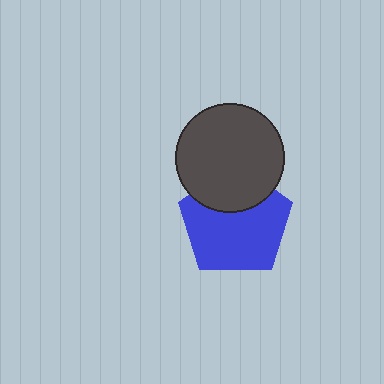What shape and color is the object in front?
The object in front is a dark gray circle.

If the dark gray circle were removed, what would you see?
You would see the complete blue pentagon.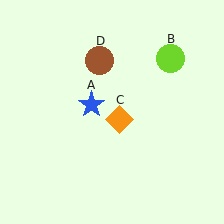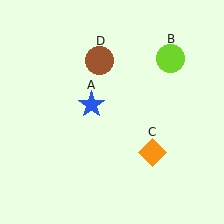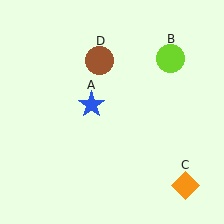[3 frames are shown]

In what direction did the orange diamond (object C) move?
The orange diamond (object C) moved down and to the right.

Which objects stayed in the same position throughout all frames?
Blue star (object A) and lime circle (object B) and brown circle (object D) remained stationary.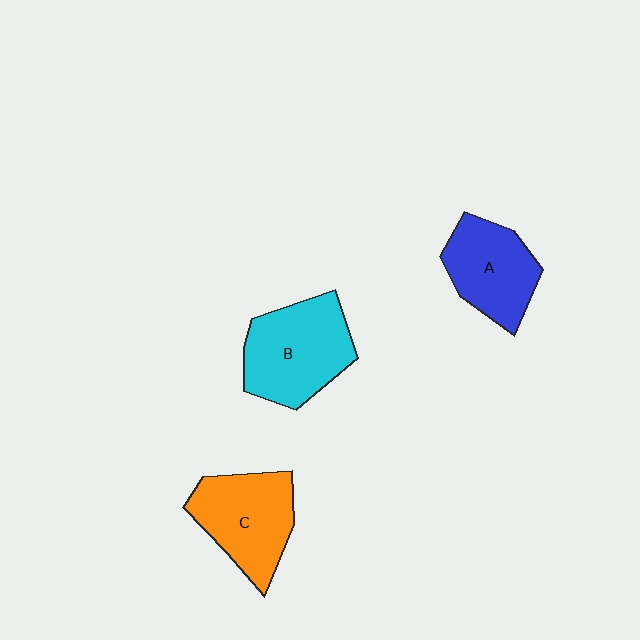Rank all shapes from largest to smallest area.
From largest to smallest: B (cyan), C (orange), A (blue).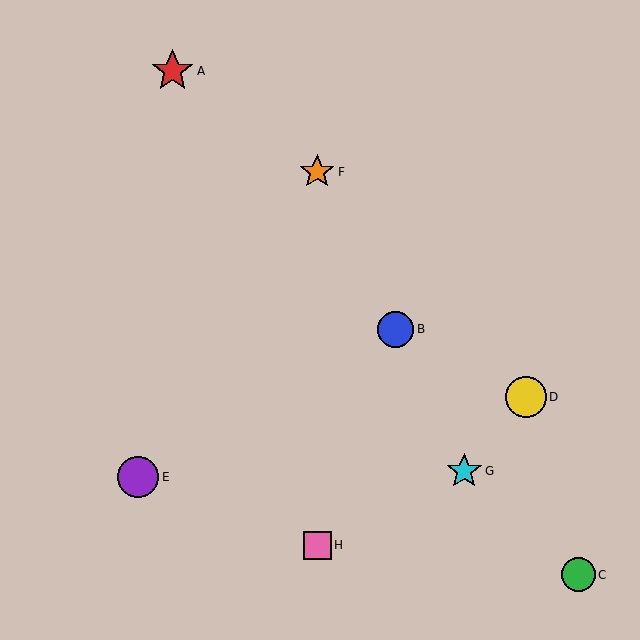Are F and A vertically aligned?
No, F is at x≈317 and A is at x≈173.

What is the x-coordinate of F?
Object F is at x≈317.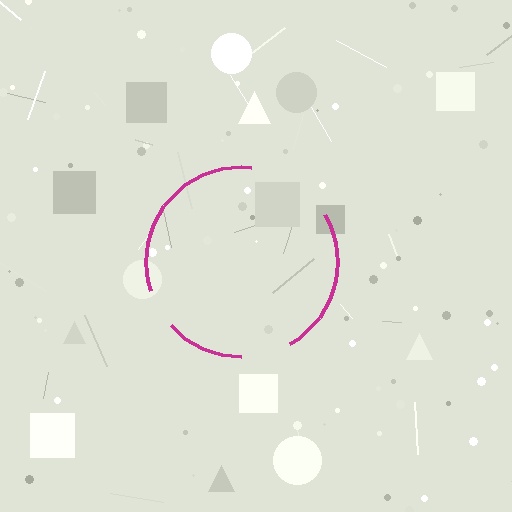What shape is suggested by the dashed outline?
The dashed outline suggests a circle.